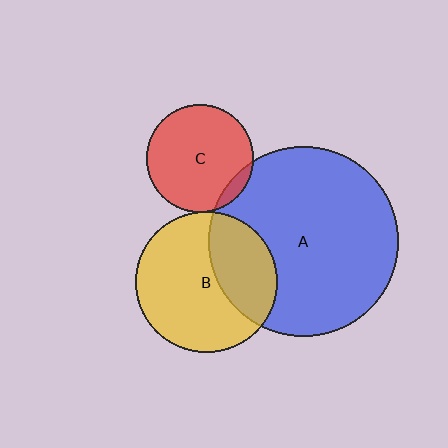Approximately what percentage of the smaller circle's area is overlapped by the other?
Approximately 5%.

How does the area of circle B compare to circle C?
Approximately 1.7 times.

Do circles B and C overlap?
Yes.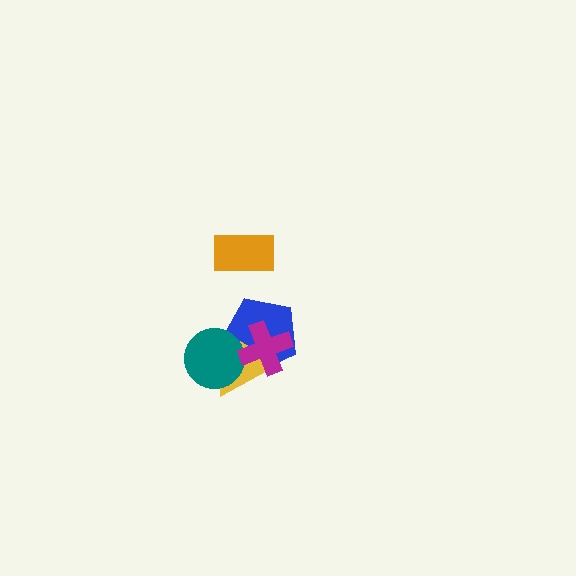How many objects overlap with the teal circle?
2 objects overlap with the teal circle.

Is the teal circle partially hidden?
No, no other shape covers it.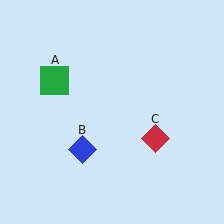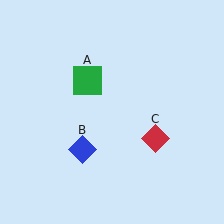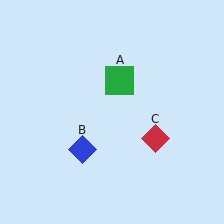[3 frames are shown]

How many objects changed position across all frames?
1 object changed position: green square (object A).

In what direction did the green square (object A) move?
The green square (object A) moved right.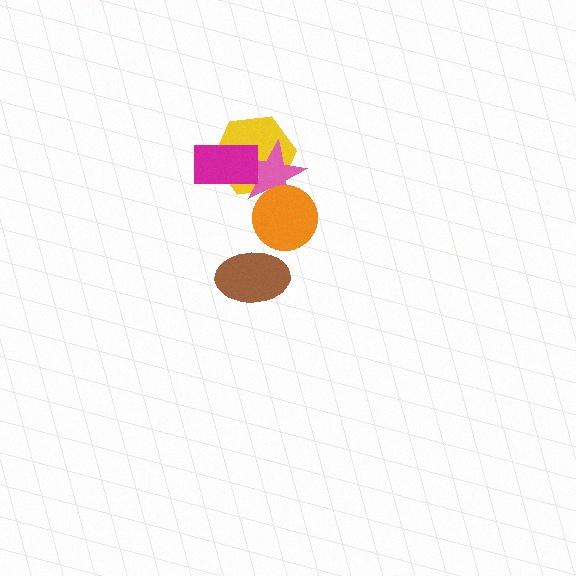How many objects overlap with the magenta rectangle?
2 objects overlap with the magenta rectangle.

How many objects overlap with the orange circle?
1 object overlaps with the orange circle.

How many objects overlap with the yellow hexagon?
2 objects overlap with the yellow hexagon.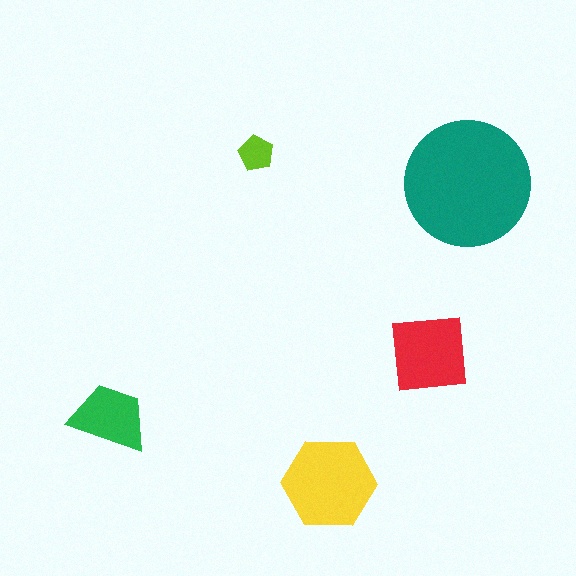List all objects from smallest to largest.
The lime pentagon, the green trapezoid, the red square, the yellow hexagon, the teal circle.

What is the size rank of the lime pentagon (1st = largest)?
5th.